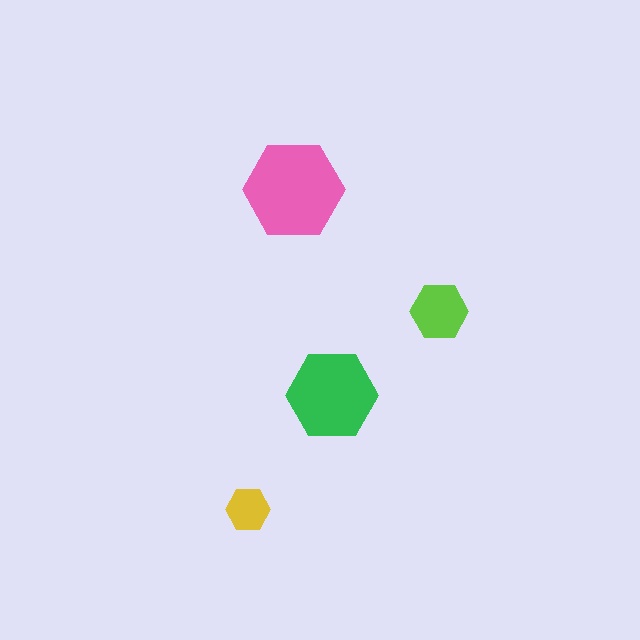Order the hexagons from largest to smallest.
the pink one, the green one, the lime one, the yellow one.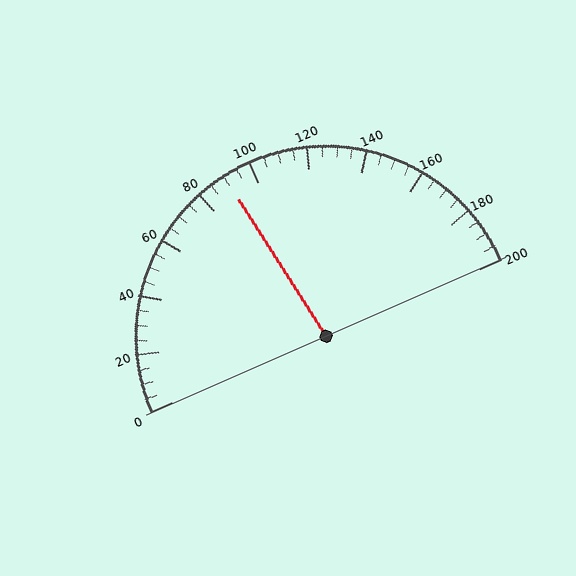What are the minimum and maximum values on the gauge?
The gauge ranges from 0 to 200.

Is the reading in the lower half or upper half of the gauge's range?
The reading is in the lower half of the range (0 to 200).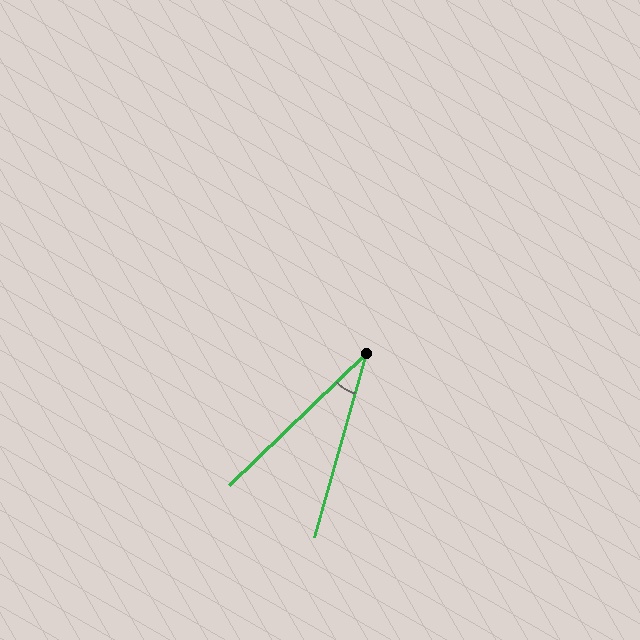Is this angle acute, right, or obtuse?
It is acute.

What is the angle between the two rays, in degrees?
Approximately 30 degrees.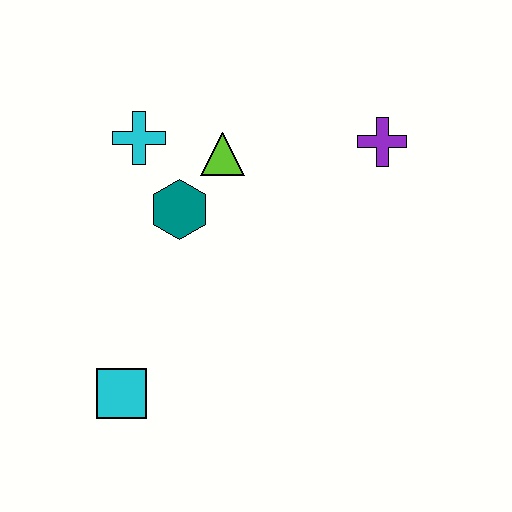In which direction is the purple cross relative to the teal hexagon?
The purple cross is to the right of the teal hexagon.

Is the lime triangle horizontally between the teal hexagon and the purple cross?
Yes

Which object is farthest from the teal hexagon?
The purple cross is farthest from the teal hexagon.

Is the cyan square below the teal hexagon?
Yes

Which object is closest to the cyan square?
The teal hexagon is closest to the cyan square.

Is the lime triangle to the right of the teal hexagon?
Yes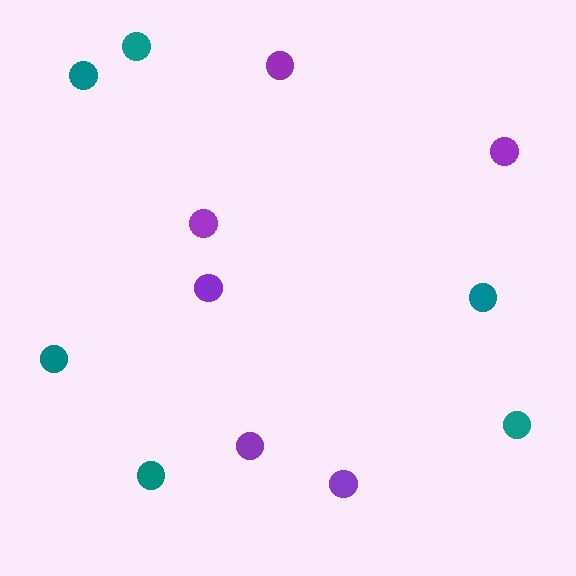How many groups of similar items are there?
There are 2 groups: one group of teal circles (6) and one group of purple circles (6).